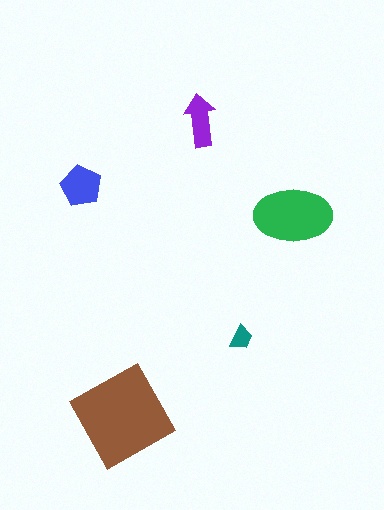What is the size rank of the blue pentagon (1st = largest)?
3rd.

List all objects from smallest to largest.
The teal trapezoid, the purple arrow, the blue pentagon, the green ellipse, the brown diamond.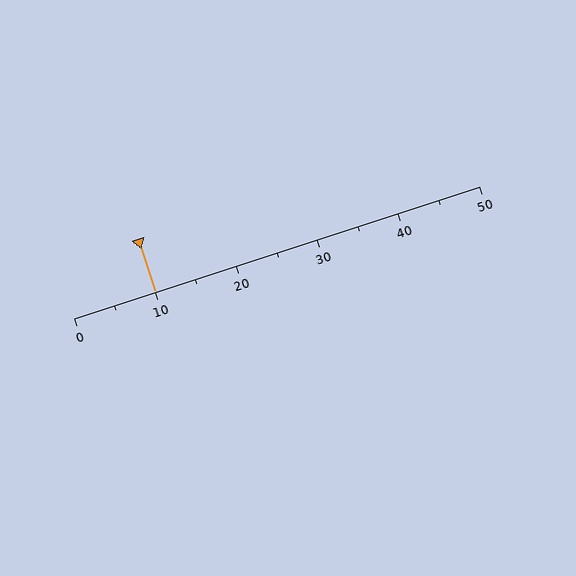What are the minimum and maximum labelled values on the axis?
The axis runs from 0 to 50.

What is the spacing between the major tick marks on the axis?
The major ticks are spaced 10 apart.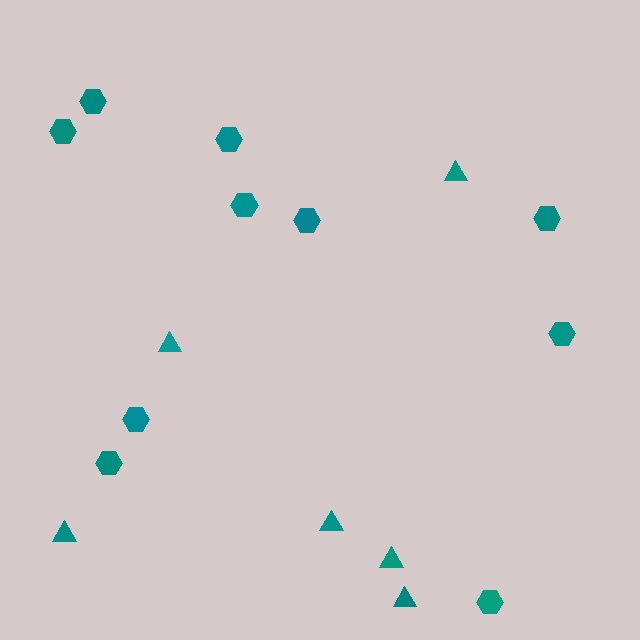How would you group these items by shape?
There are 2 groups: one group of triangles (6) and one group of hexagons (10).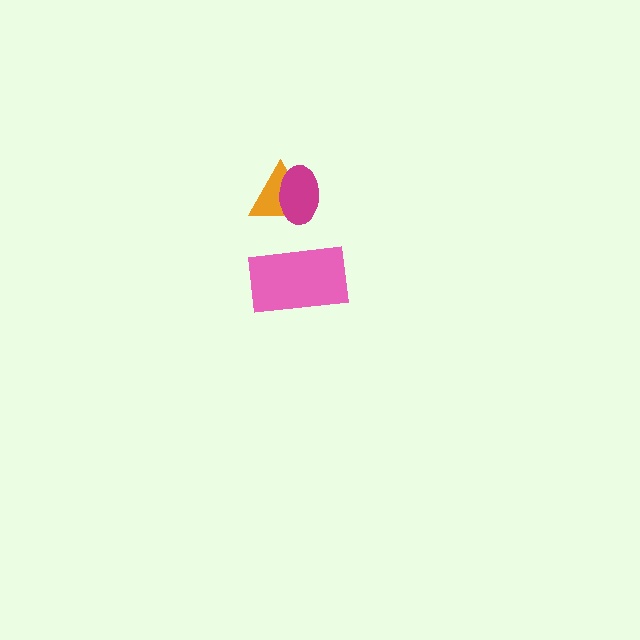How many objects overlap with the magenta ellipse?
1 object overlaps with the magenta ellipse.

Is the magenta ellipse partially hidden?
No, no other shape covers it.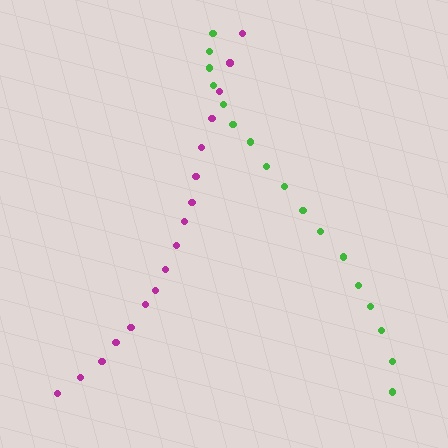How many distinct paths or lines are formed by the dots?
There are 2 distinct paths.